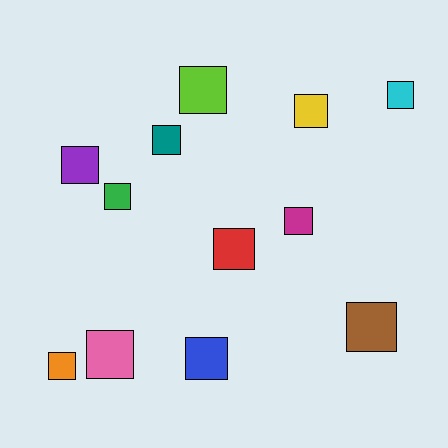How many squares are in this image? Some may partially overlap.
There are 12 squares.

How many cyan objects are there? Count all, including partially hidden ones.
There is 1 cyan object.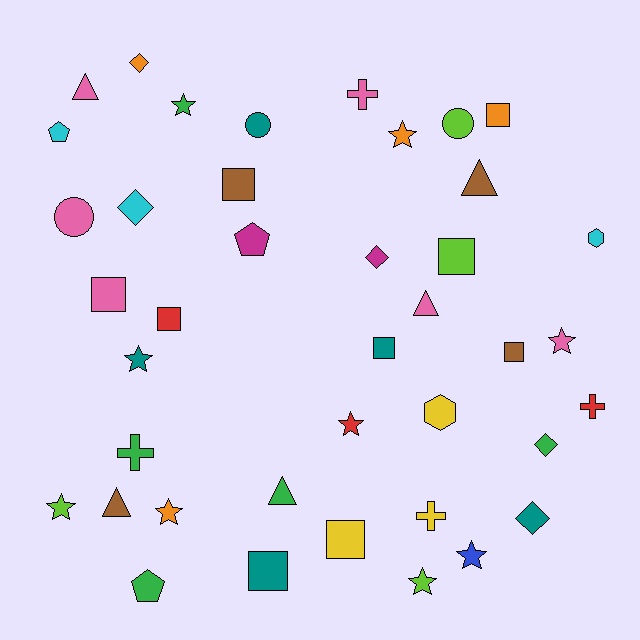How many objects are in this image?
There are 40 objects.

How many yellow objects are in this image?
There are 3 yellow objects.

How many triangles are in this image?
There are 5 triangles.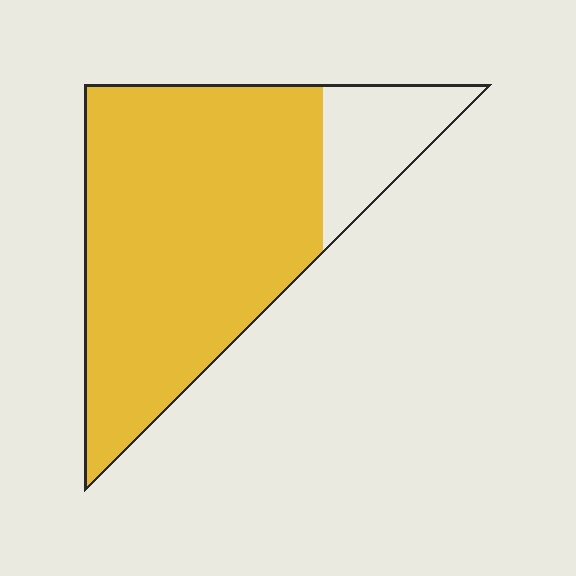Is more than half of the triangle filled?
Yes.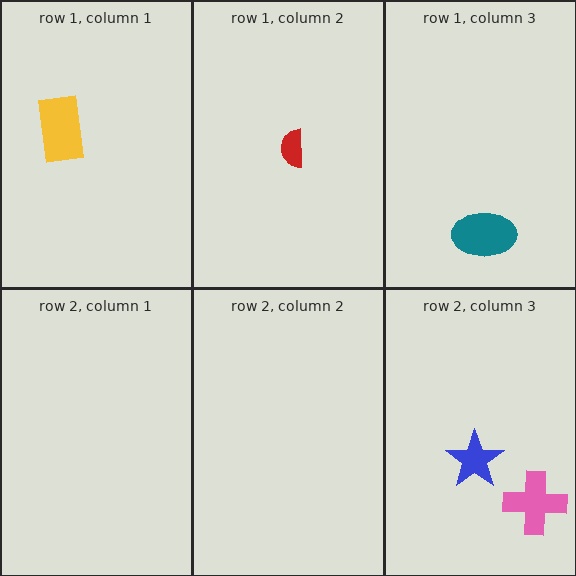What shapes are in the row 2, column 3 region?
The pink cross, the blue star.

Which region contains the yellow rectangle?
The row 1, column 1 region.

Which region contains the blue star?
The row 2, column 3 region.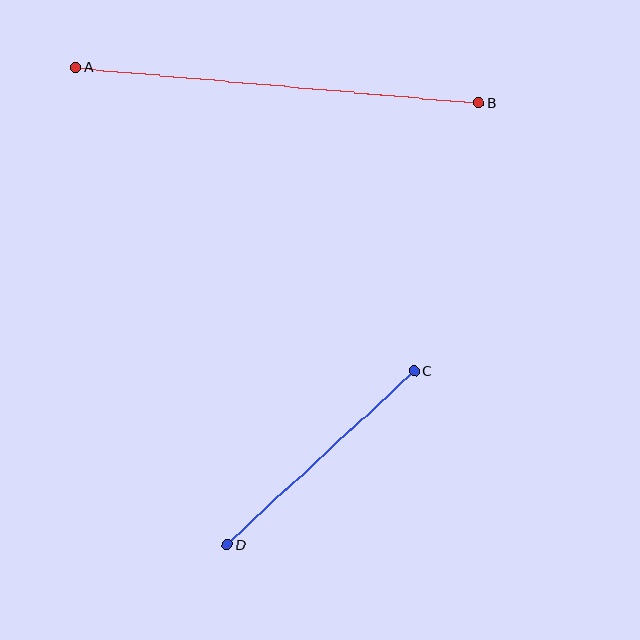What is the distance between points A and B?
The distance is approximately 405 pixels.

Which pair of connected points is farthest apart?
Points A and B are farthest apart.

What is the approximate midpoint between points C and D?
The midpoint is at approximately (321, 458) pixels.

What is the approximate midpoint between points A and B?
The midpoint is at approximately (277, 85) pixels.